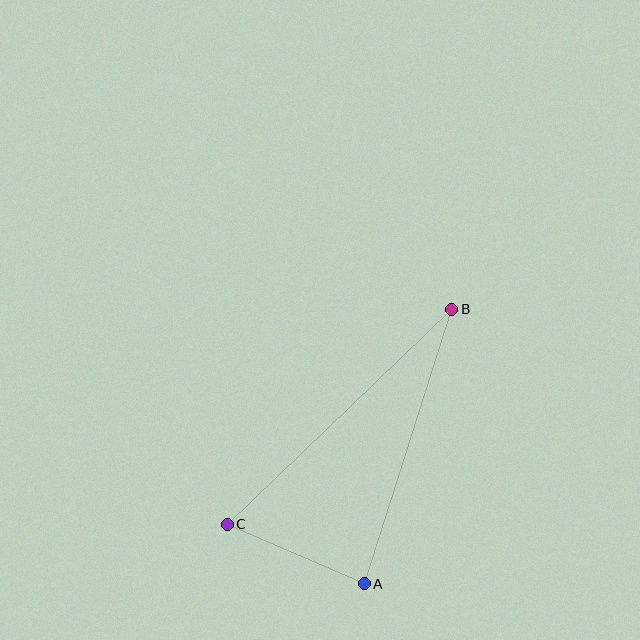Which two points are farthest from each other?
Points B and C are farthest from each other.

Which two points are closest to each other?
Points A and C are closest to each other.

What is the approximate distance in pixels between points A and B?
The distance between A and B is approximately 288 pixels.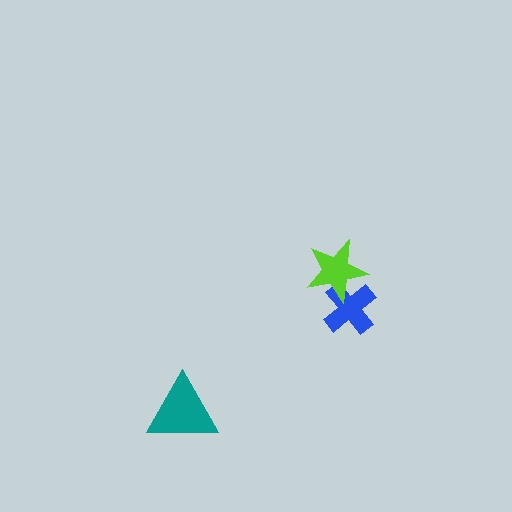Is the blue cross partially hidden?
Yes, it is partially covered by another shape.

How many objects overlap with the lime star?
1 object overlaps with the lime star.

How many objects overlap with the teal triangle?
0 objects overlap with the teal triangle.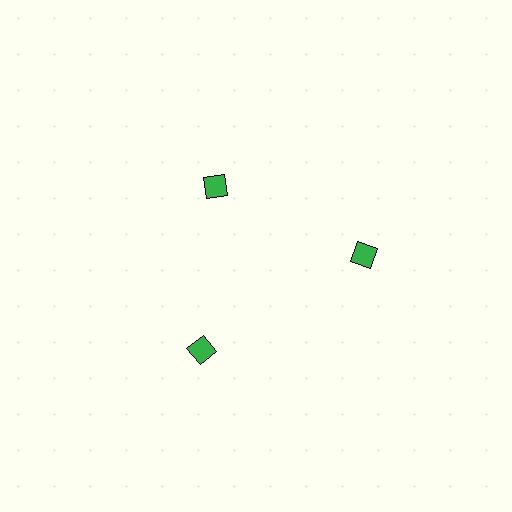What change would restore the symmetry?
The symmetry would be restored by moving it outward, back onto the ring so that all 3 diamonds sit at equal angles and equal distance from the center.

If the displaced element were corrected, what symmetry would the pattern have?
It would have 3-fold rotational symmetry — the pattern would map onto itself every 120 degrees.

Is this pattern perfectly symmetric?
No. The 3 green diamonds are arranged in a ring, but one element near the 11 o'clock position is pulled inward toward the center, breaking the 3-fold rotational symmetry.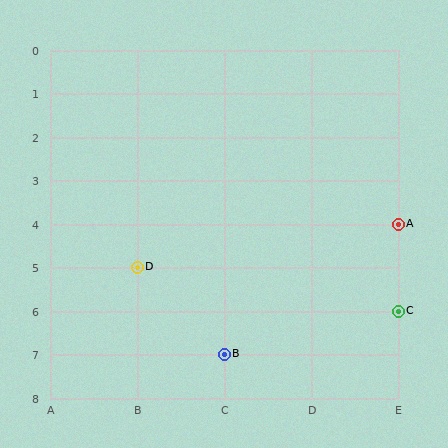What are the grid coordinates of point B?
Point B is at grid coordinates (C, 7).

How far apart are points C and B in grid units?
Points C and B are 2 columns and 1 row apart (about 2.2 grid units diagonally).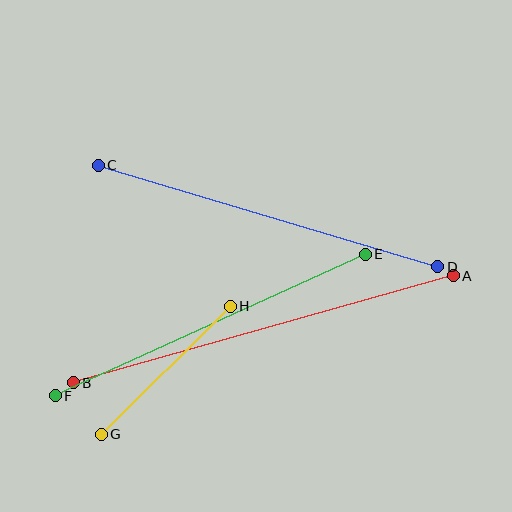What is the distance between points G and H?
The distance is approximately 182 pixels.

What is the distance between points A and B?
The distance is approximately 395 pixels.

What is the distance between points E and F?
The distance is approximately 341 pixels.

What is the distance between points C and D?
The distance is approximately 354 pixels.